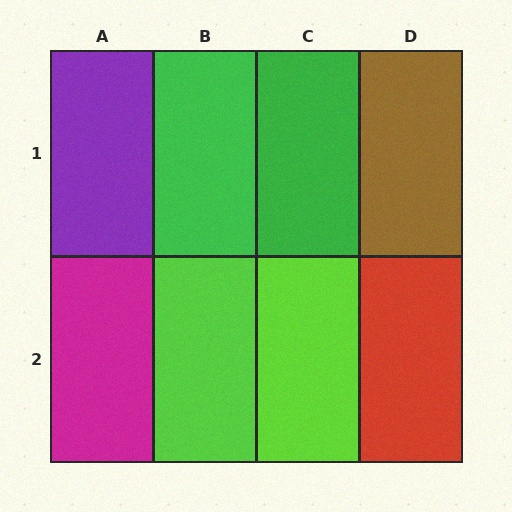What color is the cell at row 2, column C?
Lime.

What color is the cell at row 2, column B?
Lime.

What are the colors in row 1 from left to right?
Purple, green, green, brown.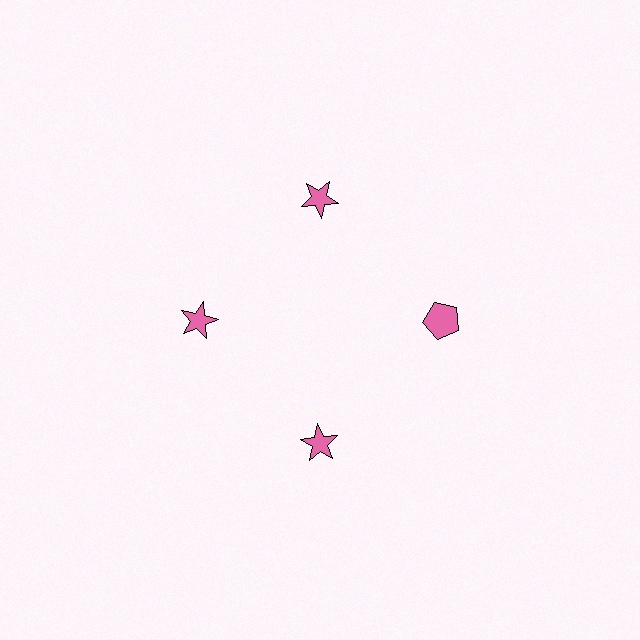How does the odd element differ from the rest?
It has a different shape: pentagon instead of star.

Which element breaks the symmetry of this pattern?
The pink pentagon at roughly the 3 o'clock position breaks the symmetry. All other shapes are pink stars.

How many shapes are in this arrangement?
There are 4 shapes arranged in a ring pattern.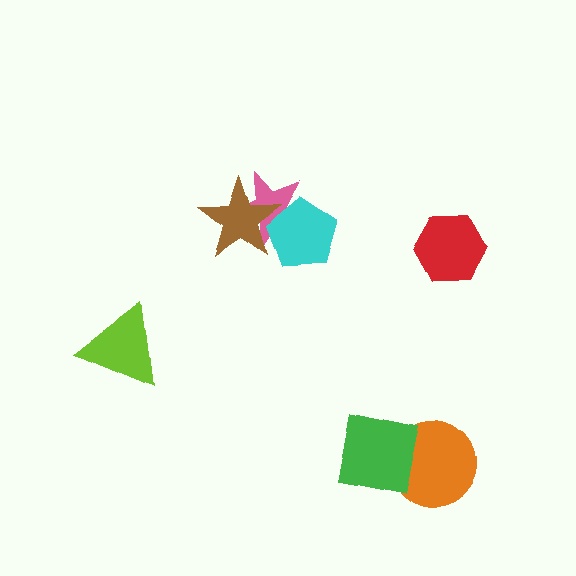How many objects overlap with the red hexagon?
0 objects overlap with the red hexagon.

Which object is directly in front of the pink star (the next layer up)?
The cyan pentagon is directly in front of the pink star.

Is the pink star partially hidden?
Yes, it is partially covered by another shape.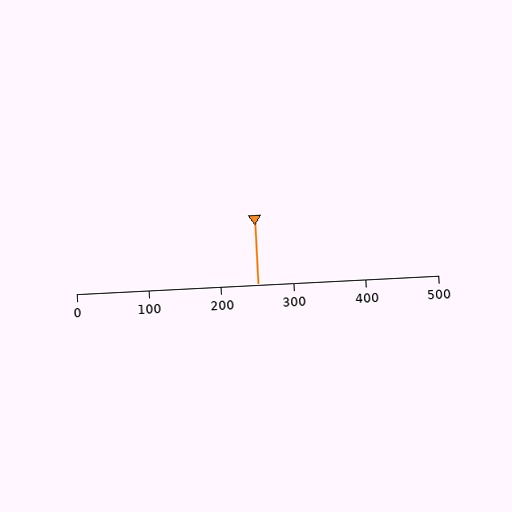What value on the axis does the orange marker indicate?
The marker indicates approximately 250.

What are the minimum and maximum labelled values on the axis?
The axis runs from 0 to 500.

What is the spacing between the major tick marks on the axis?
The major ticks are spaced 100 apart.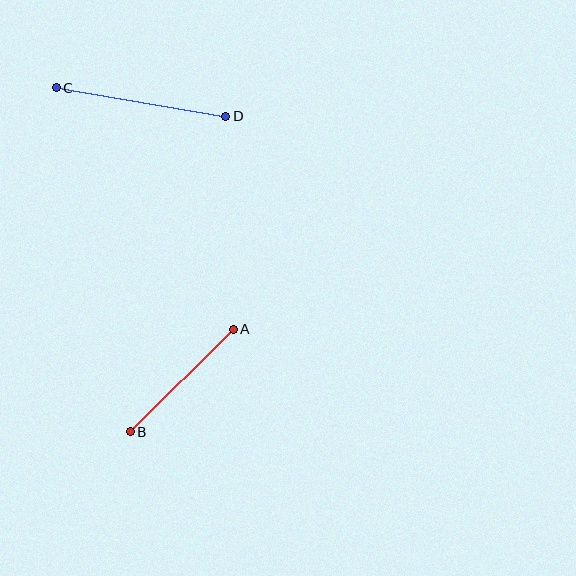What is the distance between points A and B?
The distance is approximately 145 pixels.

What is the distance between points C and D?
The distance is approximately 172 pixels.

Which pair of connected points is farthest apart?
Points C and D are farthest apart.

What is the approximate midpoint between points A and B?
The midpoint is at approximately (182, 380) pixels.